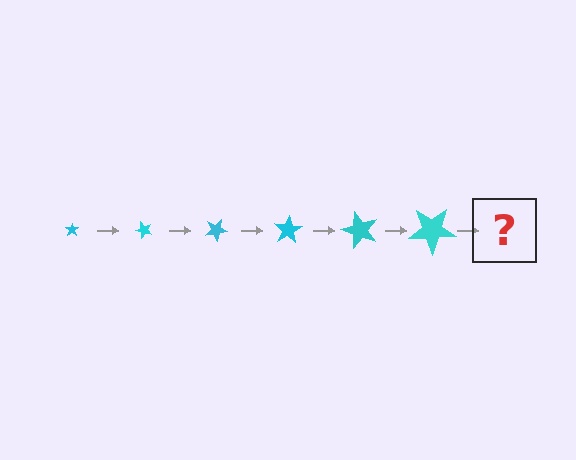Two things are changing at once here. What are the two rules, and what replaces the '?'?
The two rules are that the star grows larger each step and it rotates 50 degrees each step. The '?' should be a star, larger than the previous one and rotated 300 degrees from the start.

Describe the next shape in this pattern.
It should be a star, larger than the previous one and rotated 300 degrees from the start.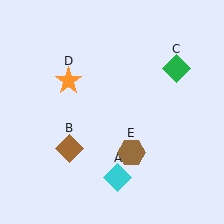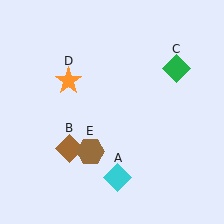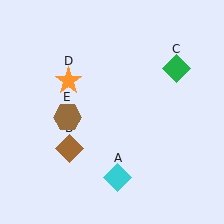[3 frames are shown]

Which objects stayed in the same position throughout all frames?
Cyan diamond (object A) and brown diamond (object B) and green diamond (object C) and orange star (object D) remained stationary.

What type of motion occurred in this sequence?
The brown hexagon (object E) rotated clockwise around the center of the scene.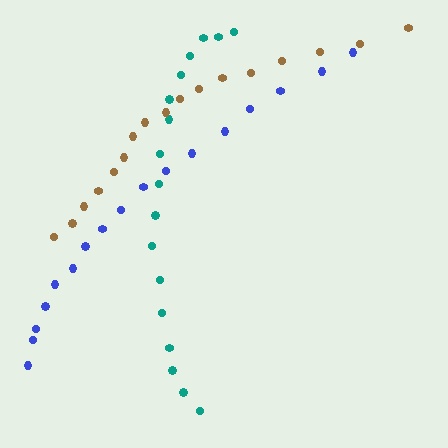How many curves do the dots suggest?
There are 3 distinct paths.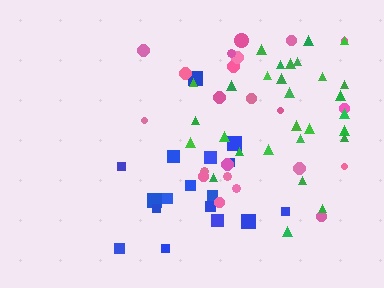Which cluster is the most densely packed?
Blue.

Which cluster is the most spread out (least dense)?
Pink.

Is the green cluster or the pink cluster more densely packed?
Green.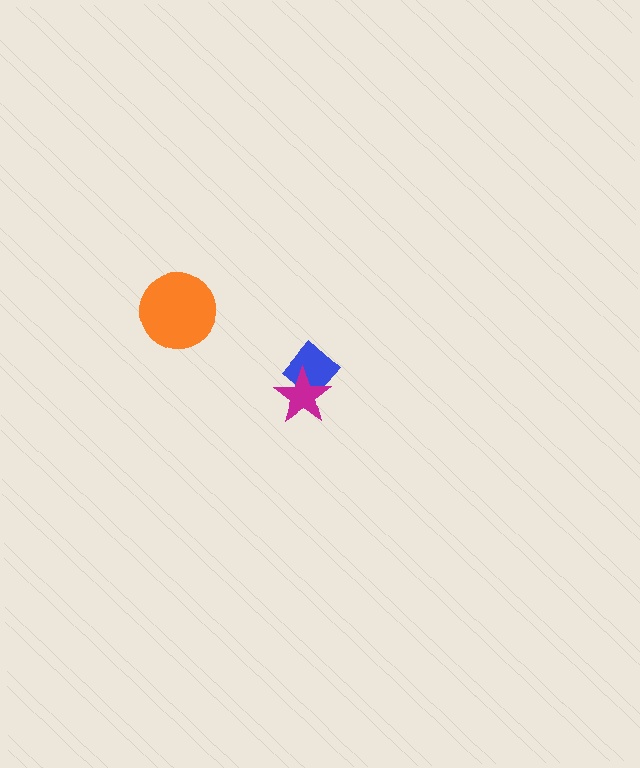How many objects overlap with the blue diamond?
1 object overlaps with the blue diamond.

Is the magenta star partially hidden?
No, no other shape covers it.